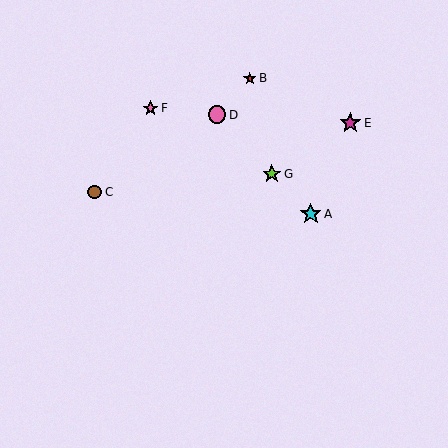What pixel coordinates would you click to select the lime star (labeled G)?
Click at (272, 174) to select the lime star G.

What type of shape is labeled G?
Shape G is a lime star.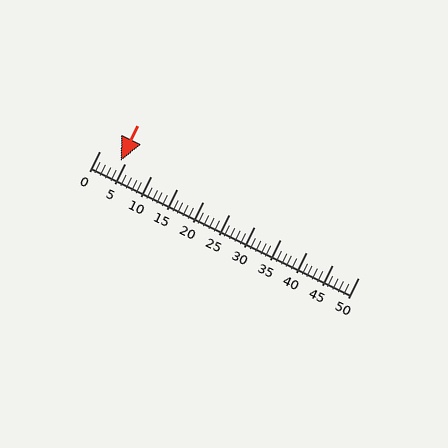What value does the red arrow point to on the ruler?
The red arrow points to approximately 4.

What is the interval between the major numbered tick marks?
The major tick marks are spaced 5 units apart.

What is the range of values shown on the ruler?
The ruler shows values from 0 to 50.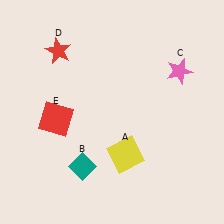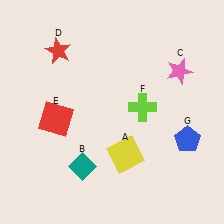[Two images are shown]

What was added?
A lime cross (F), a blue pentagon (G) were added in Image 2.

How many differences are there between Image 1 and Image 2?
There are 2 differences between the two images.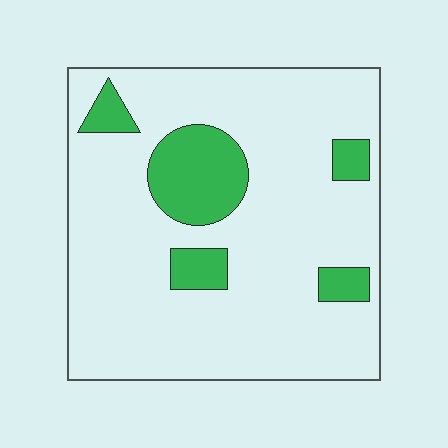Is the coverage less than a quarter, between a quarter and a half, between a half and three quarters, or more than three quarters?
Less than a quarter.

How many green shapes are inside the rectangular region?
5.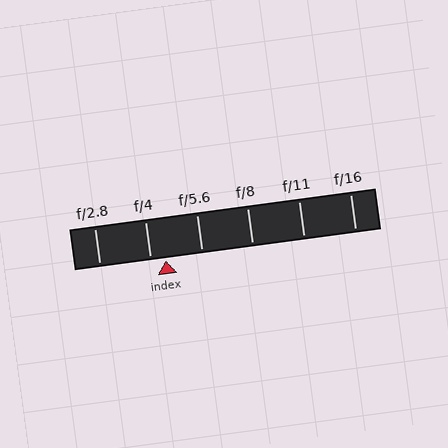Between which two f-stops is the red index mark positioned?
The index mark is between f/4 and f/5.6.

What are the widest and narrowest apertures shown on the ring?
The widest aperture shown is f/2.8 and the narrowest is f/16.